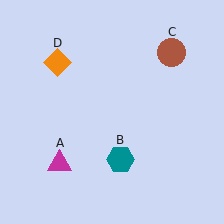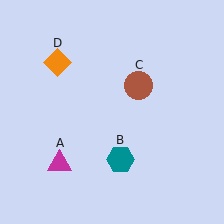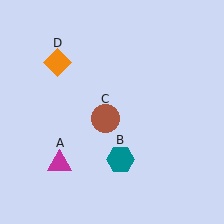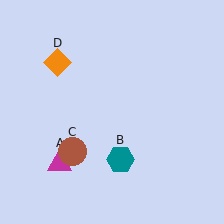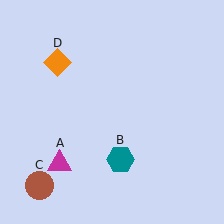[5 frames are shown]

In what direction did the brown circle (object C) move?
The brown circle (object C) moved down and to the left.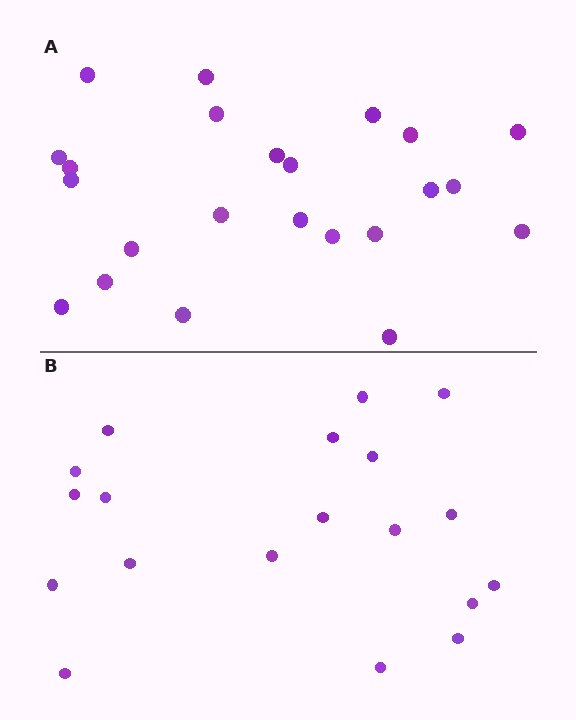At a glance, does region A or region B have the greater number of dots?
Region A (the top region) has more dots.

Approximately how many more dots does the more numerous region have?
Region A has about 4 more dots than region B.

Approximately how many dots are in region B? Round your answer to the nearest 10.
About 20 dots. (The exact count is 19, which rounds to 20.)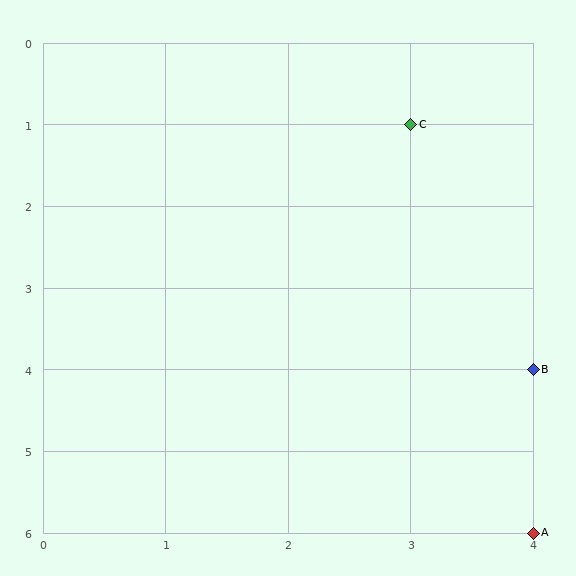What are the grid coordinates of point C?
Point C is at grid coordinates (3, 1).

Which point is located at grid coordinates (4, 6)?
Point A is at (4, 6).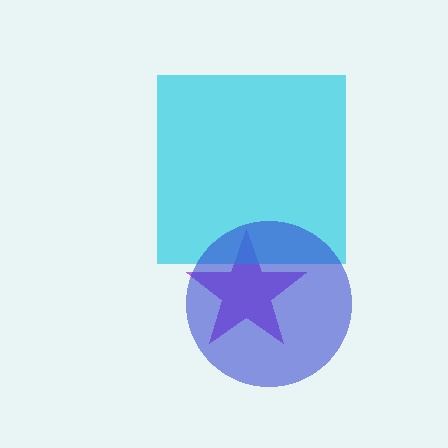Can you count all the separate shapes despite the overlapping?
Yes, there are 3 separate shapes.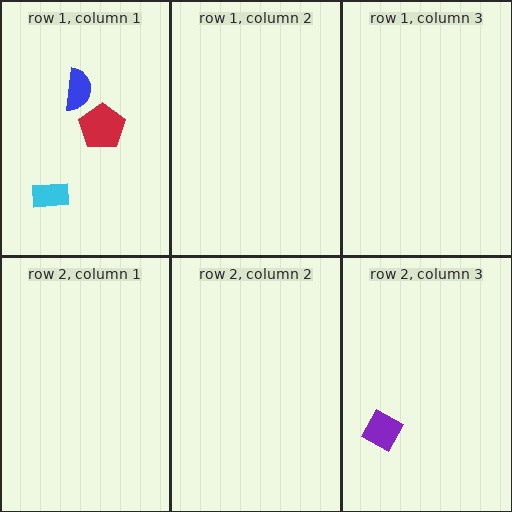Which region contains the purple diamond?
The row 2, column 3 region.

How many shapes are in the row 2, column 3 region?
1.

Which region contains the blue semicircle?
The row 1, column 1 region.